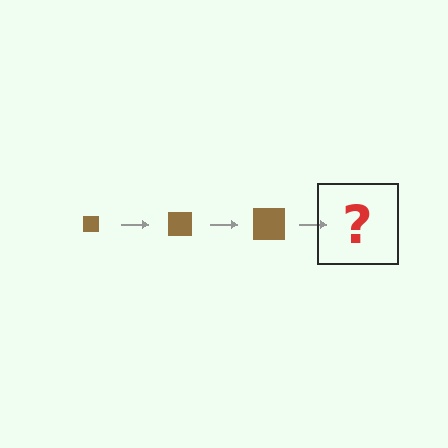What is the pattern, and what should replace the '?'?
The pattern is that the square gets progressively larger each step. The '?' should be a brown square, larger than the previous one.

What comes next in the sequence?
The next element should be a brown square, larger than the previous one.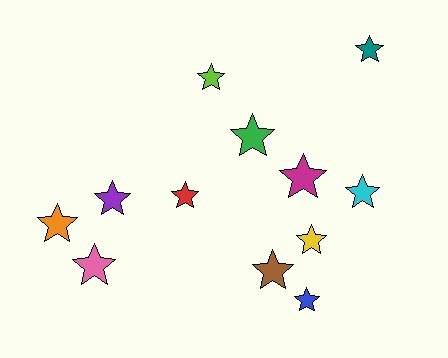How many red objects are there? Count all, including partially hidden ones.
There is 1 red object.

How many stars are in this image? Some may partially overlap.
There are 12 stars.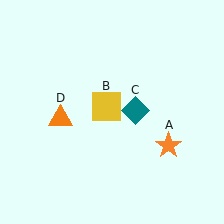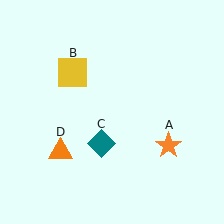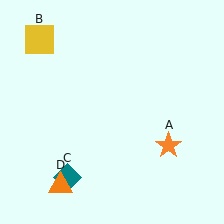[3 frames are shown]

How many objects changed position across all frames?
3 objects changed position: yellow square (object B), teal diamond (object C), orange triangle (object D).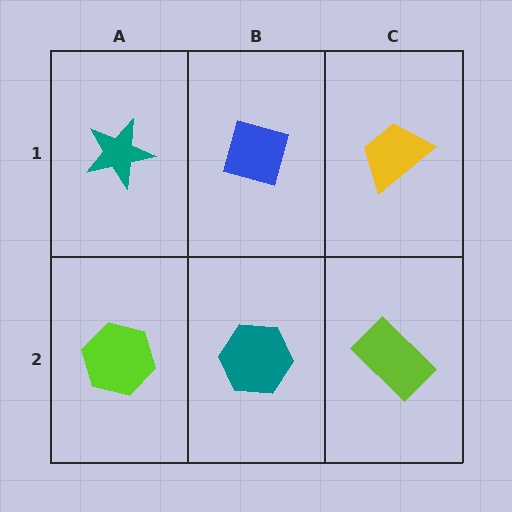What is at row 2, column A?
A lime hexagon.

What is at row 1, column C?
A yellow trapezoid.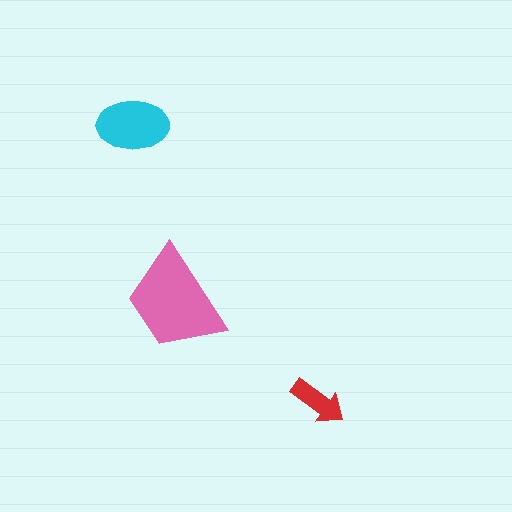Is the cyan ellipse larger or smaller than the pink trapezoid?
Smaller.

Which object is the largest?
The pink trapezoid.